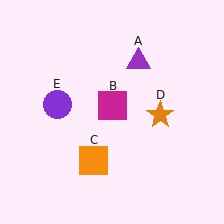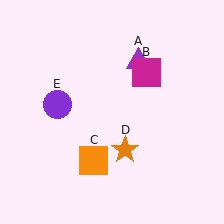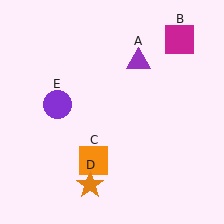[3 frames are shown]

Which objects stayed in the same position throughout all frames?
Purple triangle (object A) and orange square (object C) and purple circle (object E) remained stationary.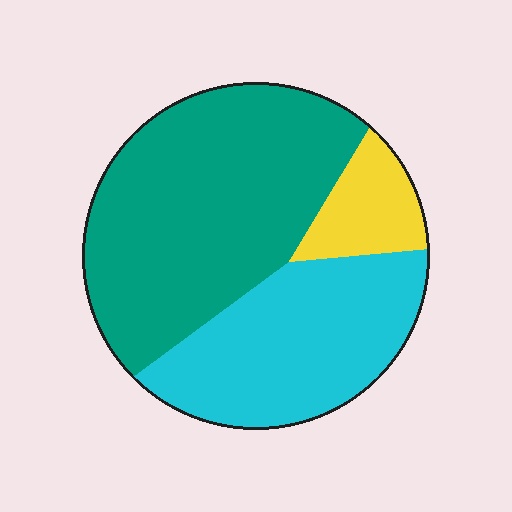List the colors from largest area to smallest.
From largest to smallest: teal, cyan, yellow.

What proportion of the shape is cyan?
Cyan takes up about one third (1/3) of the shape.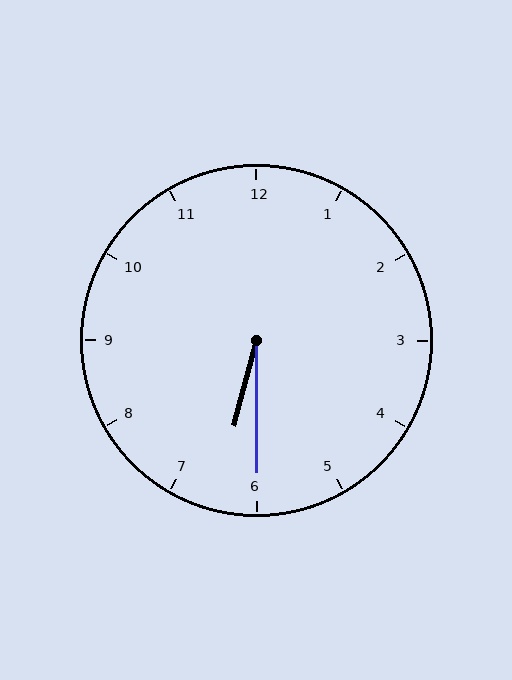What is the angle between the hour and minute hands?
Approximately 15 degrees.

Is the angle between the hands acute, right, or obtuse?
It is acute.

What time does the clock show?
6:30.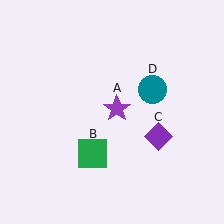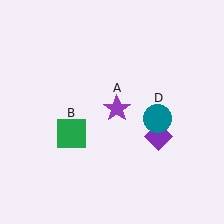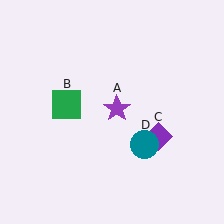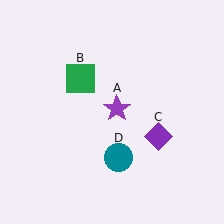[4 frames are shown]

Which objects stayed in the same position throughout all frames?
Purple star (object A) and purple diamond (object C) remained stationary.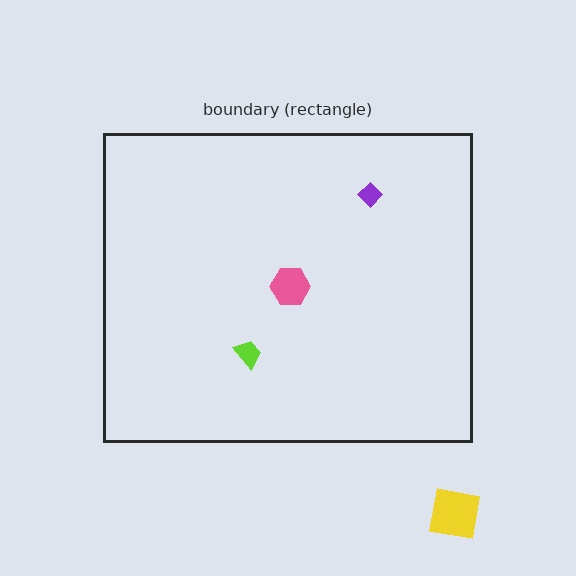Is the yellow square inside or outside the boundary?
Outside.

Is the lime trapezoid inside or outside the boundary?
Inside.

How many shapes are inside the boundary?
3 inside, 1 outside.